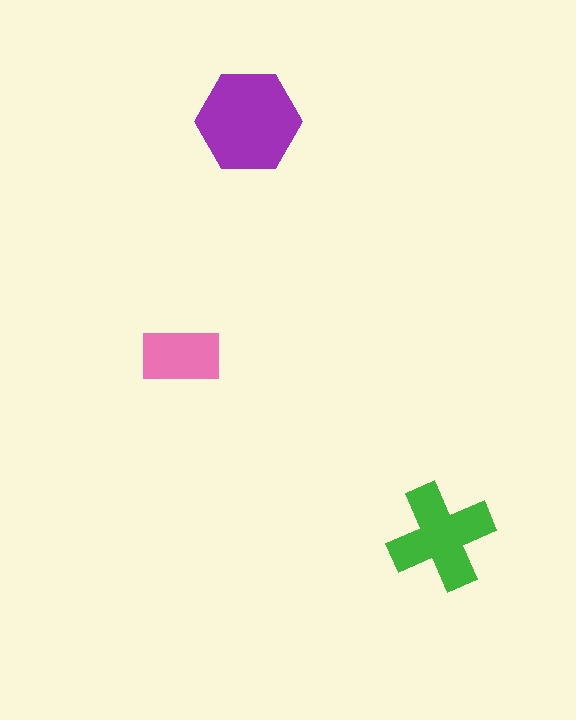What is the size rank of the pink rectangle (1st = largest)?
3rd.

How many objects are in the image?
There are 3 objects in the image.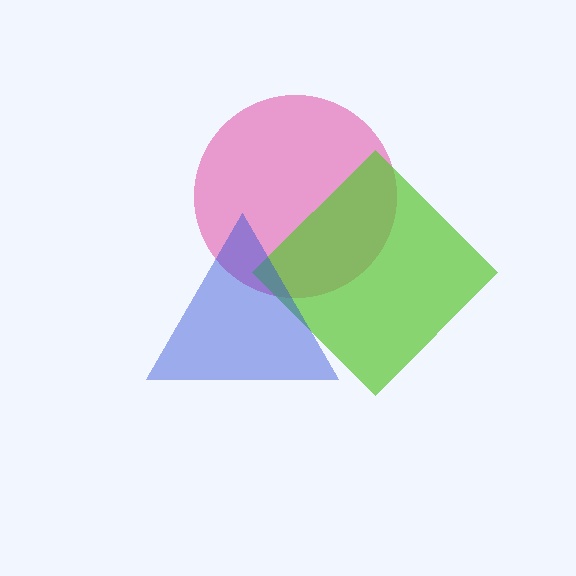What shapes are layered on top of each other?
The layered shapes are: a pink circle, a lime diamond, a blue triangle.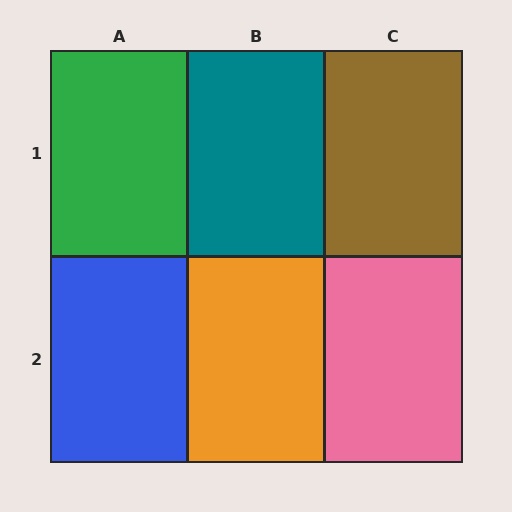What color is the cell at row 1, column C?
Brown.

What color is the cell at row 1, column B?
Teal.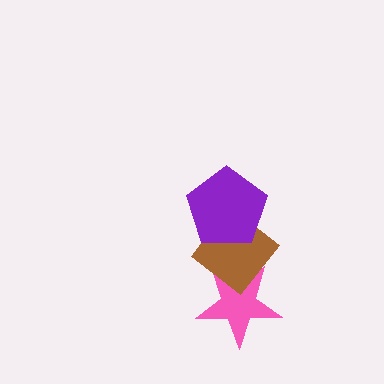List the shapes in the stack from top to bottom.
From top to bottom: the purple pentagon, the brown diamond, the pink star.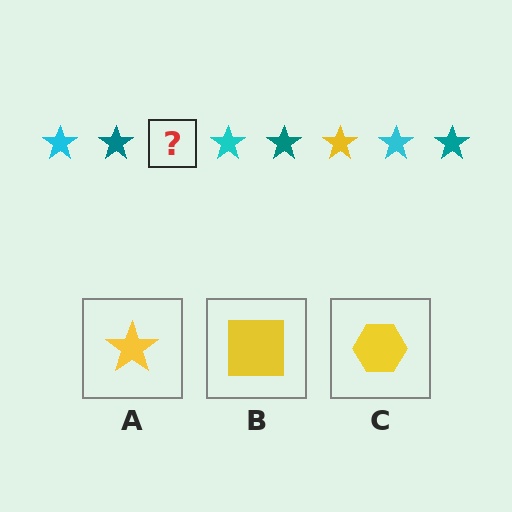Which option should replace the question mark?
Option A.